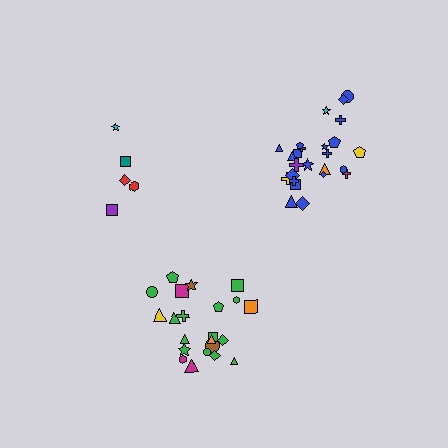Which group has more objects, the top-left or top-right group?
The top-right group.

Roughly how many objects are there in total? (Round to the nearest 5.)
Roughly 50 objects in total.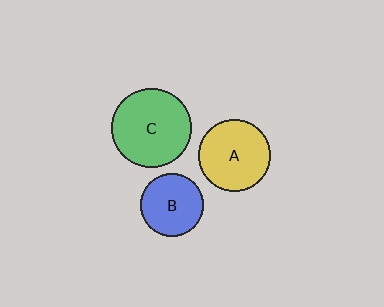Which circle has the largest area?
Circle C (green).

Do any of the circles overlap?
No, none of the circles overlap.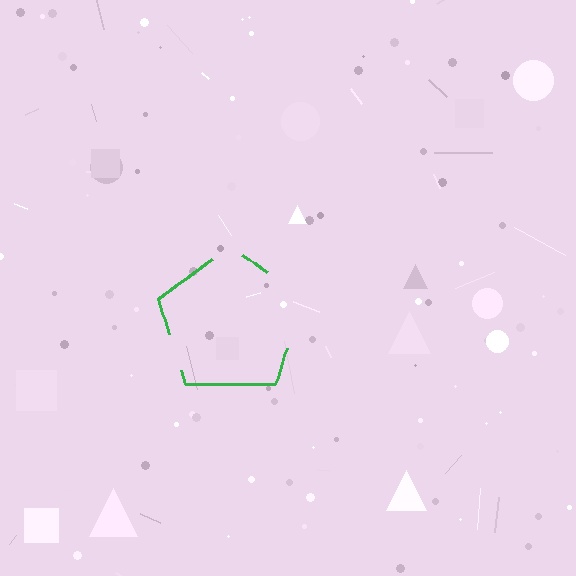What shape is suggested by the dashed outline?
The dashed outline suggests a pentagon.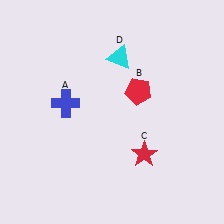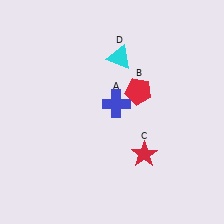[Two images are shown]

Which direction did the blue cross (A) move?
The blue cross (A) moved right.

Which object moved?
The blue cross (A) moved right.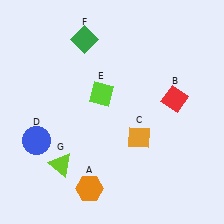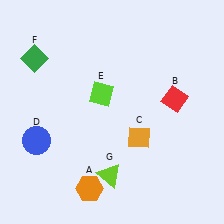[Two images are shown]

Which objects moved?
The objects that moved are: the green diamond (F), the lime triangle (G).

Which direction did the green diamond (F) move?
The green diamond (F) moved left.